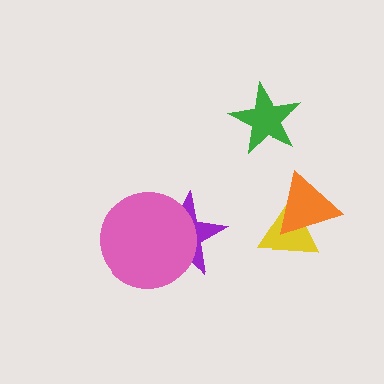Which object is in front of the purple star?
The pink circle is in front of the purple star.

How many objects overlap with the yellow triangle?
1 object overlaps with the yellow triangle.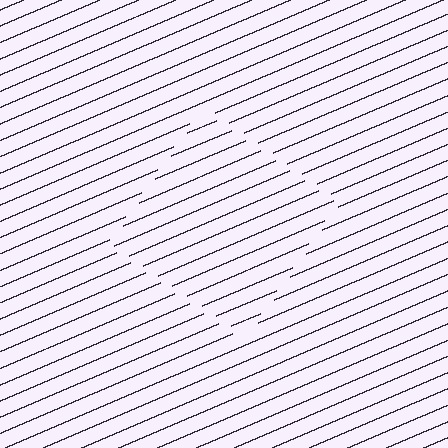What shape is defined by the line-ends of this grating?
An illusory square. The interior of the shape contains the same grating, shifted by half a period — the contour is defined by the phase discontinuity where line-ends from the inner and outer gratings abut.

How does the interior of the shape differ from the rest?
The interior of the shape contains the same grating, shifted by half a period — the contour is defined by the phase discontinuity where line-ends from the inner and outer gratings abut.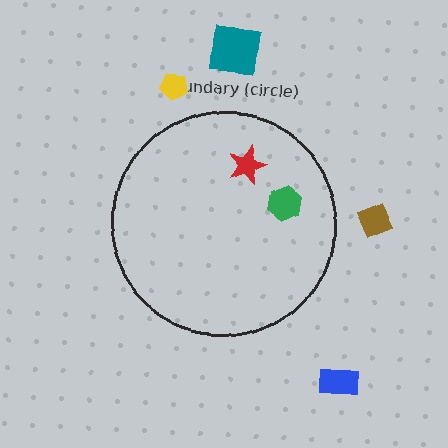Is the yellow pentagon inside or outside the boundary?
Outside.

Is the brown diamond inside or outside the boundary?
Outside.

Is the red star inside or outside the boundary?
Inside.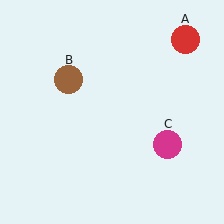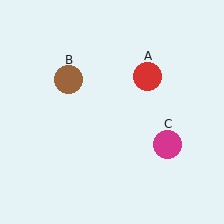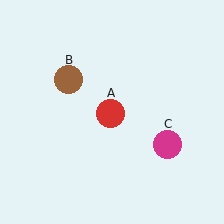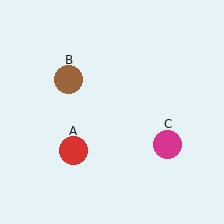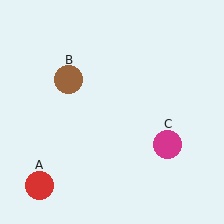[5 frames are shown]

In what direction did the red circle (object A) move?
The red circle (object A) moved down and to the left.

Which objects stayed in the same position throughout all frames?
Brown circle (object B) and magenta circle (object C) remained stationary.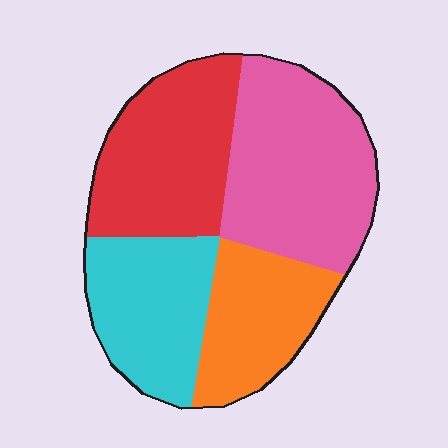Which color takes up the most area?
Pink, at roughly 30%.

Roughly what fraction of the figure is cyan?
Cyan takes up about one fifth (1/5) of the figure.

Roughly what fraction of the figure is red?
Red takes up about one quarter (1/4) of the figure.